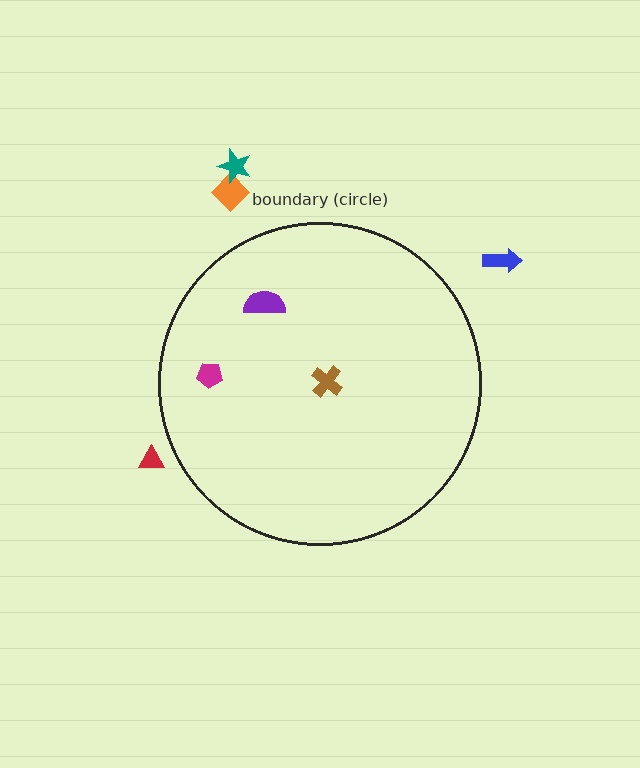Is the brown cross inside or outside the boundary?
Inside.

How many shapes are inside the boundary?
3 inside, 4 outside.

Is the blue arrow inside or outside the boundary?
Outside.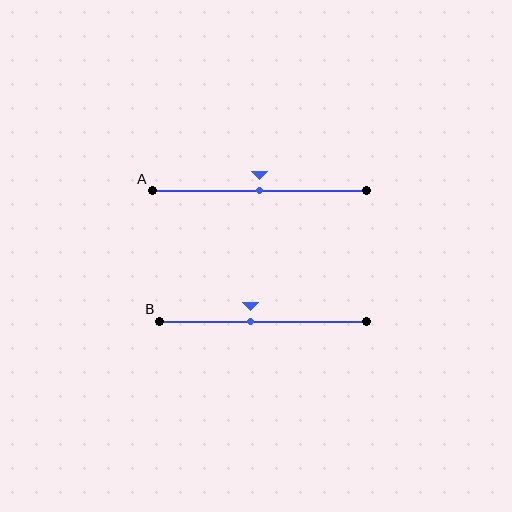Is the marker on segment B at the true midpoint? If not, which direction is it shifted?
No, the marker on segment B is shifted to the left by about 6% of the segment length.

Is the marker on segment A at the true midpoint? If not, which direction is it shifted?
Yes, the marker on segment A is at the true midpoint.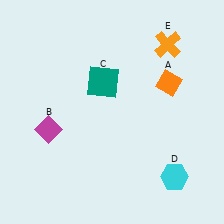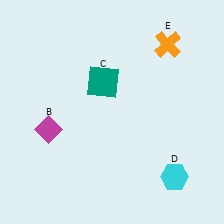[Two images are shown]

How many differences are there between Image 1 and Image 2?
There is 1 difference between the two images.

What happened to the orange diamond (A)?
The orange diamond (A) was removed in Image 2. It was in the top-right area of Image 1.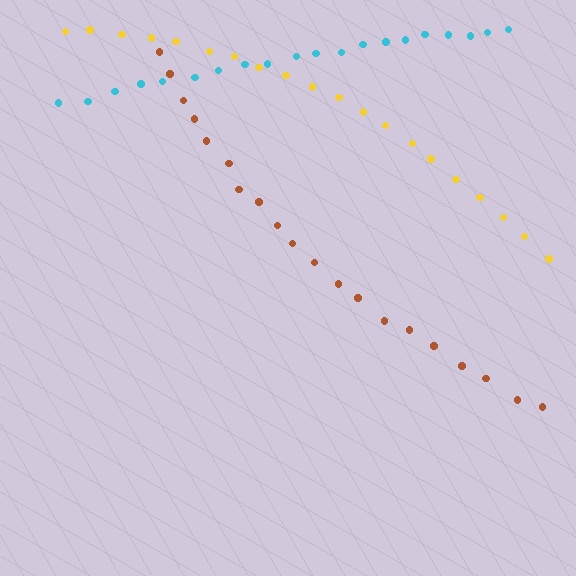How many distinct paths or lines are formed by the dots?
There are 3 distinct paths.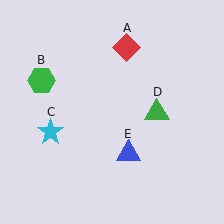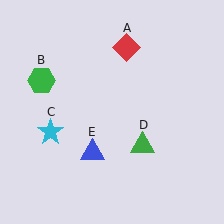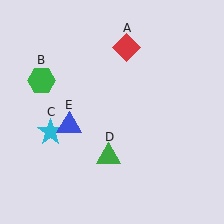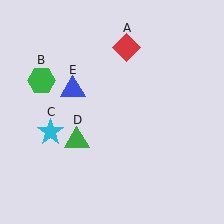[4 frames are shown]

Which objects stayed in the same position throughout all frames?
Red diamond (object A) and green hexagon (object B) and cyan star (object C) remained stationary.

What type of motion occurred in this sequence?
The green triangle (object D), blue triangle (object E) rotated clockwise around the center of the scene.